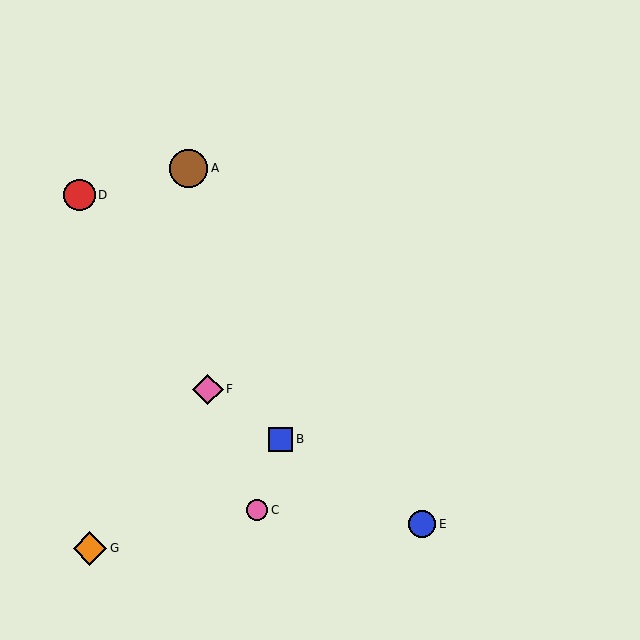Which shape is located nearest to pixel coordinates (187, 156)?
The brown circle (labeled A) at (189, 168) is nearest to that location.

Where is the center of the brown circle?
The center of the brown circle is at (189, 168).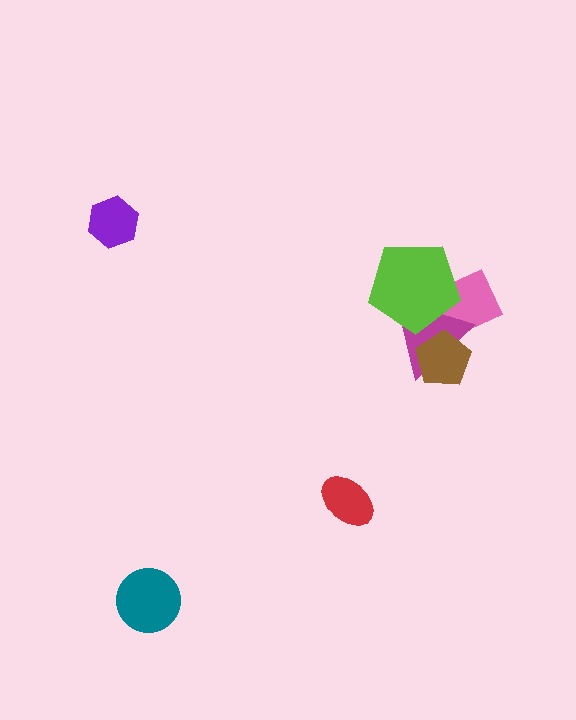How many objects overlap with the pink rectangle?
3 objects overlap with the pink rectangle.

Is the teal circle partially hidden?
No, no other shape covers it.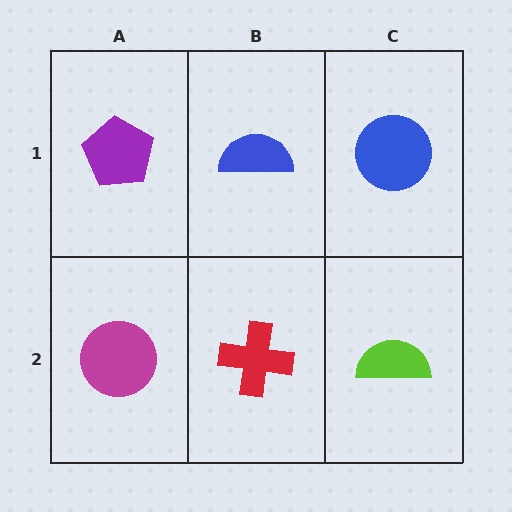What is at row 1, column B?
A blue semicircle.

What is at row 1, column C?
A blue circle.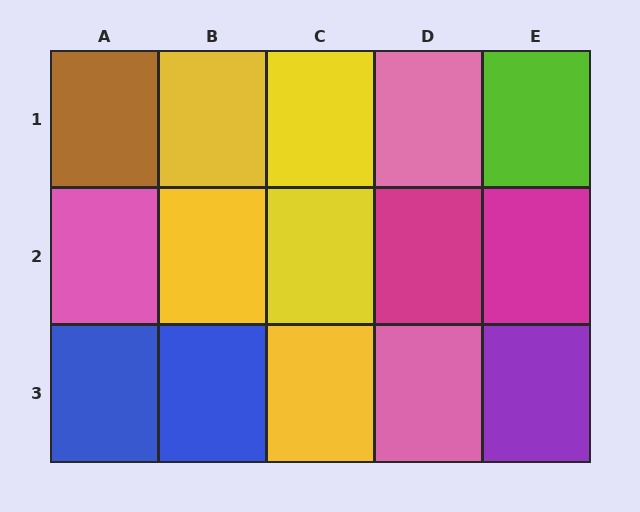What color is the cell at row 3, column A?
Blue.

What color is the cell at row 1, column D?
Pink.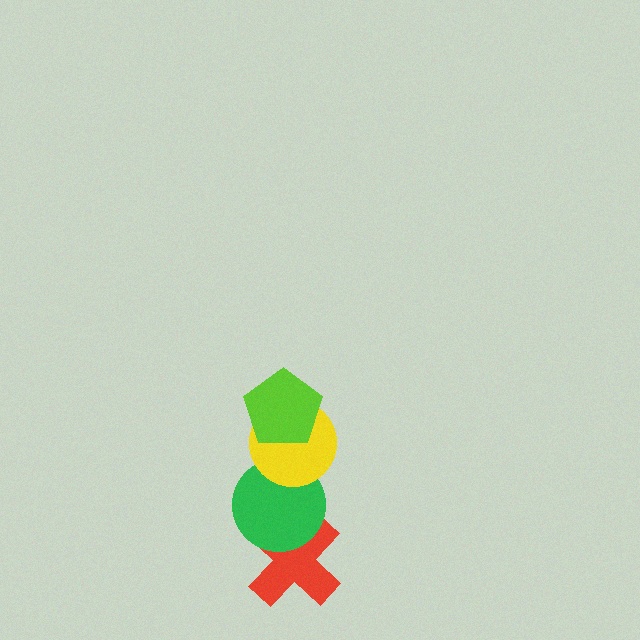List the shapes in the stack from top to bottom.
From top to bottom: the lime pentagon, the yellow circle, the green circle, the red cross.